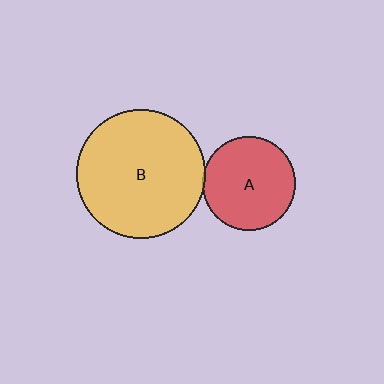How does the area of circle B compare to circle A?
Approximately 1.9 times.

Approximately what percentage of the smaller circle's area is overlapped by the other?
Approximately 5%.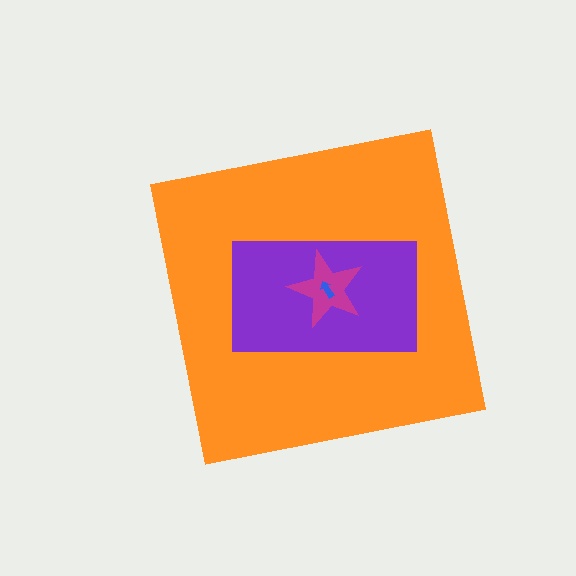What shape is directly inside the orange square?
The purple rectangle.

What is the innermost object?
The blue arrow.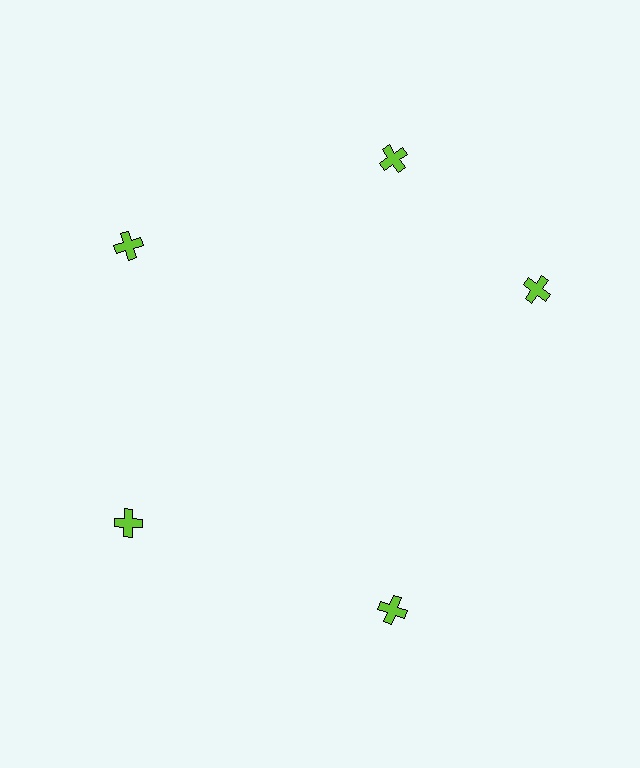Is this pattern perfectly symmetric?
No. The 5 lime crosses are arranged in a ring, but one element near the 3 o'clock position is rotated out of alignment along the ring, breaking the 5-fold rotational symmetry.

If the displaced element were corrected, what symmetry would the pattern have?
It would have 5-fold rotational symmetry — the pattern would map onto itself every 72 degrees.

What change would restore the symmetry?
The symmetry would be restored by rotating it back into even spacing with its neighbors so that all 5 crosses sit at equal angles and equal distance from the center.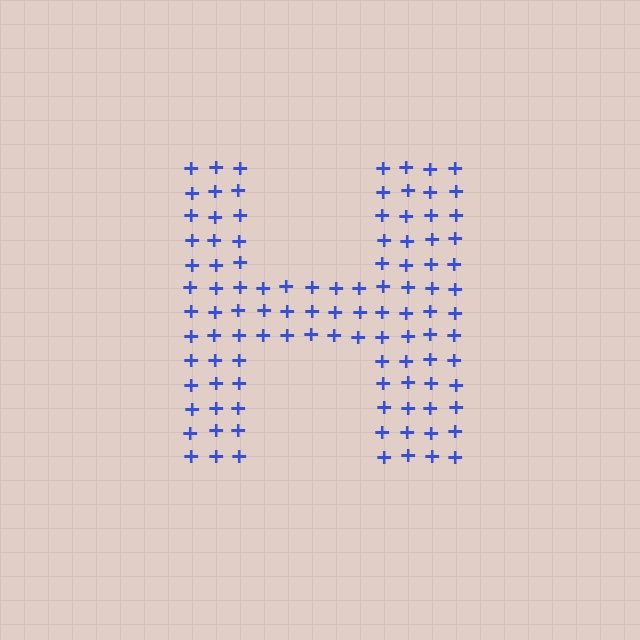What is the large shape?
The large shape is the letter H.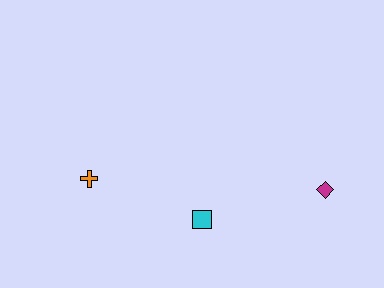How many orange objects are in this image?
There is 1 orange object.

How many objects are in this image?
There are 3 objects.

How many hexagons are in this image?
There are no hexagons.